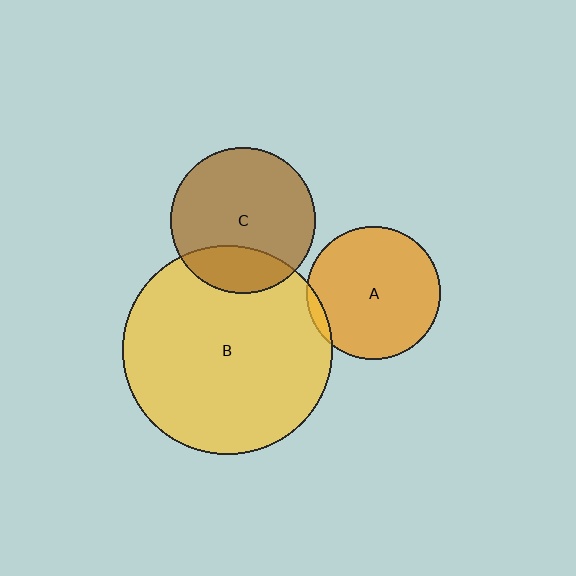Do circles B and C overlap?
Yes.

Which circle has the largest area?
Circle B (yellow).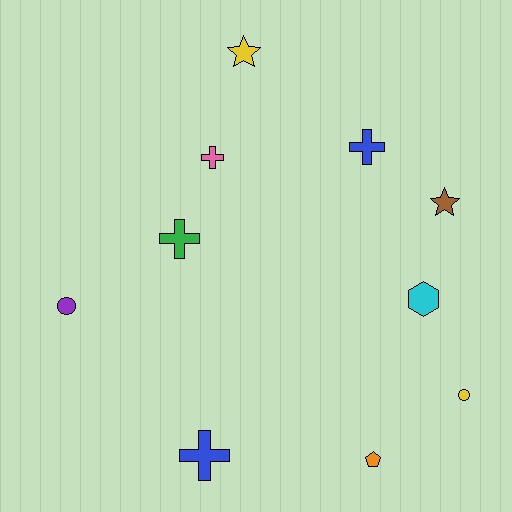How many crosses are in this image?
There are 4 crosses.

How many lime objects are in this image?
There are no lime objects.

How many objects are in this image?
There are 10 objects.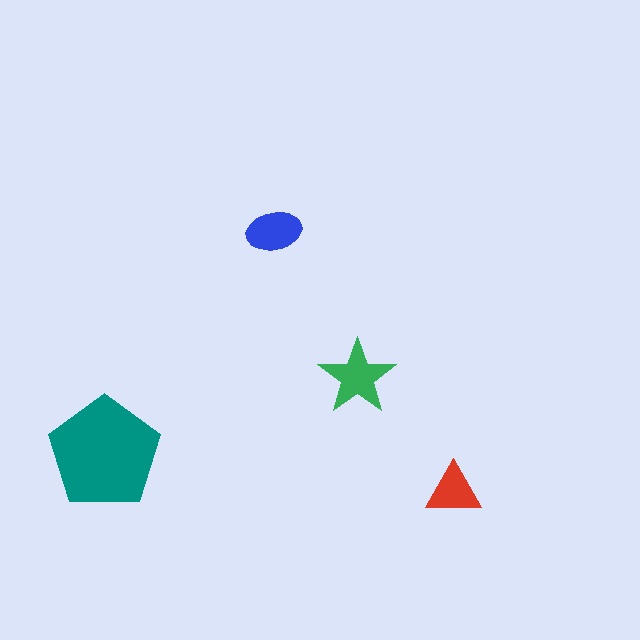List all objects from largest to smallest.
The teal pentagon, the green star, the blue ellipse, the red triangle.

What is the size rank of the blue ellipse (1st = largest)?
3rd.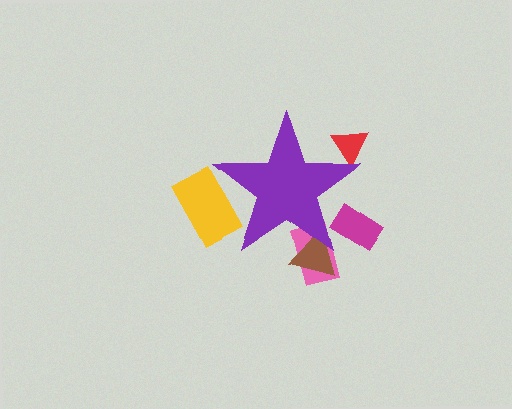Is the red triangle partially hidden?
Yes, the red triangle is partially hidden behind the purple star.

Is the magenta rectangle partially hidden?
Yes, the magenta rectangle is partially hidden behind the purple star.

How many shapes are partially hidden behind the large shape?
5 shapes are partially hidden.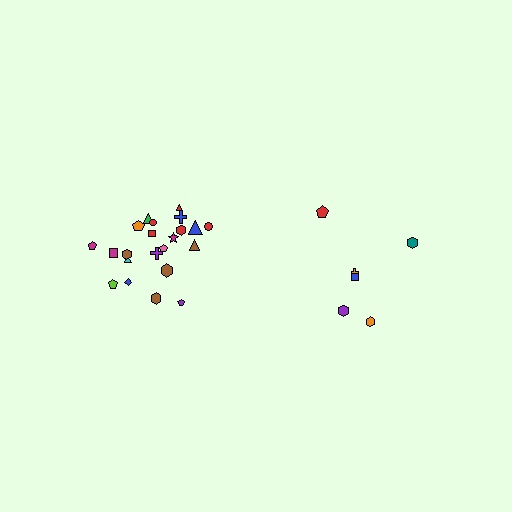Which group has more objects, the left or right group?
The left group.